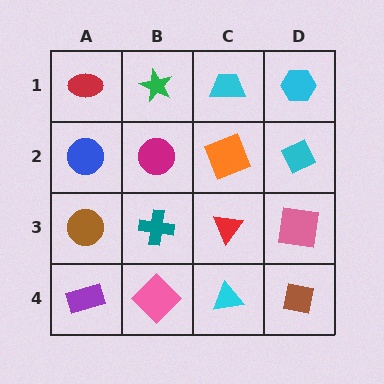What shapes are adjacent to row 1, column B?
A magenta circle (row 2, column B), a red ellipse (row 1, column A), a cyan trapezoid (row 1, column C).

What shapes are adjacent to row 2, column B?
A green star (row 1, column B), a teal cross (row 3, column B), a blue circle (row 2, column A), an orange square (row 2, column C).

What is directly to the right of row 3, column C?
A pink square.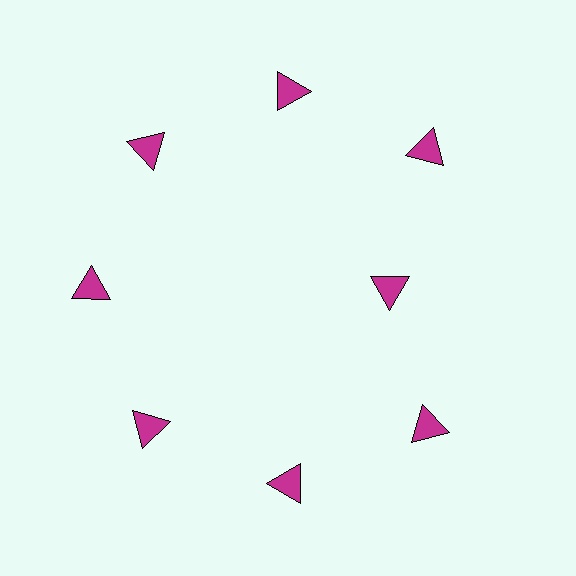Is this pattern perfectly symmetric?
No. The 8 magenta triangles are arranged in a ring, but one element near the 3 o'clock position is pulled inward toward the center, breaking the 8-fold rotational symmetry.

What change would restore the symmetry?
The symmetry would be restored by moving it outward, back onto the ring so that all 8 triangles sit at equal angles and equal distance from the center.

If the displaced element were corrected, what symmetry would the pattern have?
It would have 8-fold rotational symmetry — the pattern would map onto itself every 45 degrees.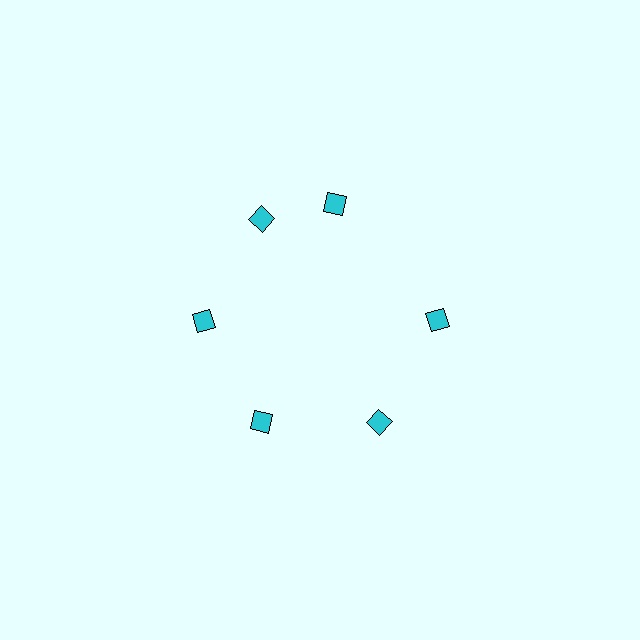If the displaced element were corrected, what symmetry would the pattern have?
It would have 6-fold rotational symmetry — the pattern would map onto itself every 60 degrees.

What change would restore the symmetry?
The symmetry would be restored by rotating it back into even spacing with its neighbors so that all 6 diamonds sit at equal angles and equal distance from the center.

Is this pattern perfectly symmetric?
No. The 6 cyan diamonds are arranged in a ring, but one element near the 1 o'clock position is rotated out of alignment along the ring, breaking the 6-fold rotational symmetry.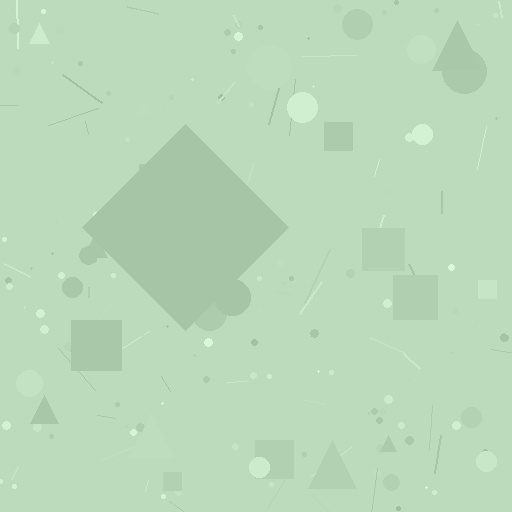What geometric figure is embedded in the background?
A diamond is embedded in the background.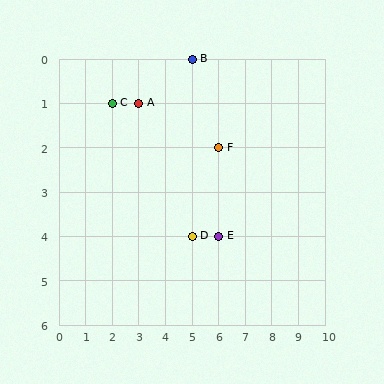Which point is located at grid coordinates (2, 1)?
Point C is at (2, 1).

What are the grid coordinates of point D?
Point D is at grid coordinates (5, 4).